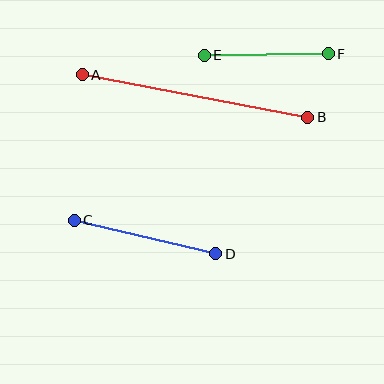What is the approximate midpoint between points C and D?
The midpoint is at approximately (145, 237) pixels.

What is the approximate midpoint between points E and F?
The midpoint is at approximately (266, 54) pixels.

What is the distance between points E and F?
The distance is approximately 124 pixels.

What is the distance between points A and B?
The distance is approximately 230 pixels.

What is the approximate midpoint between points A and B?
The midpoint is at approximately (195, 96) pixels.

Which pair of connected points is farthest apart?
Points A and B are farthest apart.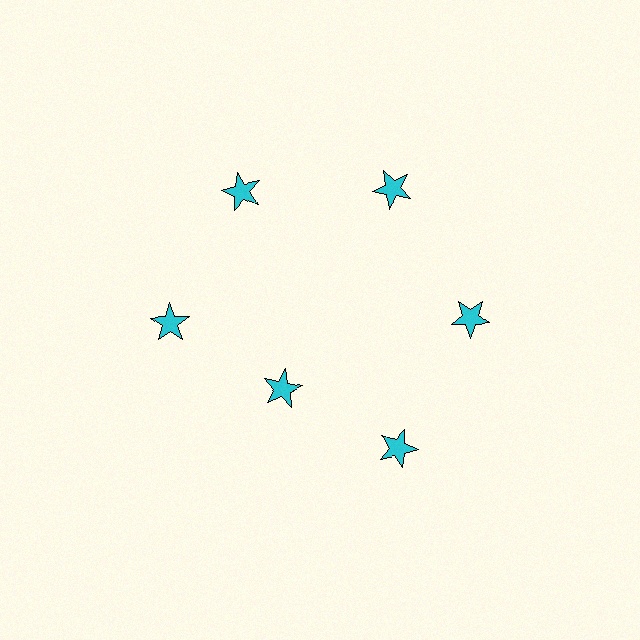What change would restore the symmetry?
The symmetry would be restored by moving it outward, back onto the ring so that all 6 stars sit at equal angles and equal distance from the center.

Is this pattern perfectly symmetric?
No. The 6 cyan stars are arranged in a ring, but one element near the 7 o'clock position is pulled inward toward the center, breaking the 6-fold rotational symmetry.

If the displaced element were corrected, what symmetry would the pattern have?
It would have 6-fold rotational symmetry — the pattern would map onto itself every 60 degrees.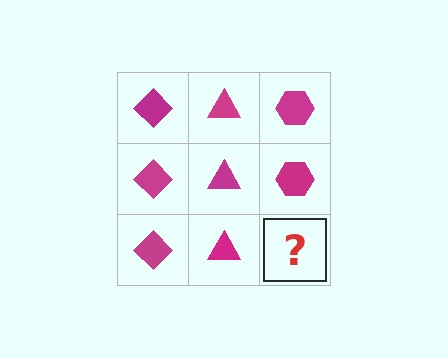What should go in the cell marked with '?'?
The missing cell should contain a magenta hexagon.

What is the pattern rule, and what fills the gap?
The rule is that each column has a consistent shape. The gap should be filled with a magenta hexagon.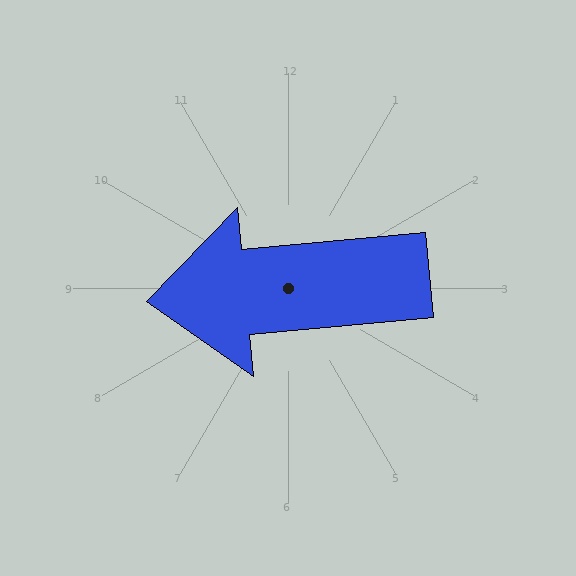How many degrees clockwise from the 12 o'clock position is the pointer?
Approximately 265 degrees.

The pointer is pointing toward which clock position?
Roughly 9 o'clock.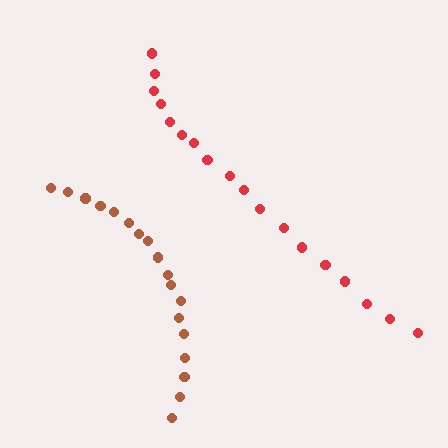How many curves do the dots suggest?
There are 2 distinct paths.